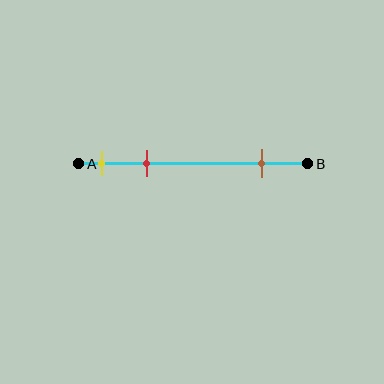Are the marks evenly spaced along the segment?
No, the marks are not evenly spaced.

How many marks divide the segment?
There are 3 marks dividing the segment.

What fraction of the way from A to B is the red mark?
The red mark is approximately 30% (0.3) of the way from A to B.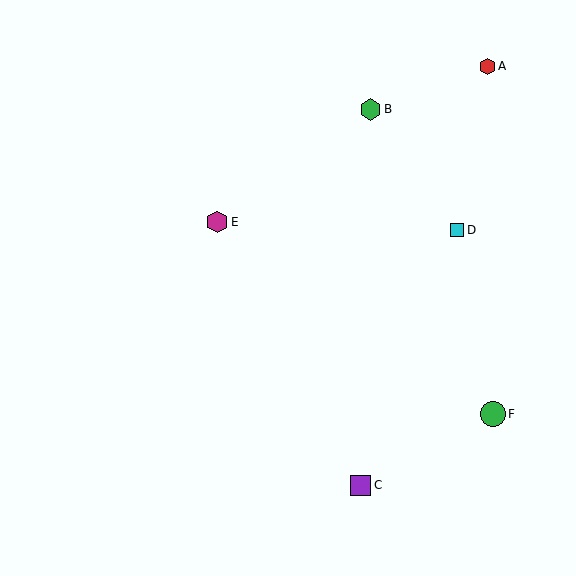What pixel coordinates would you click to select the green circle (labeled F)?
Click at (493, 414) to select the green circle F.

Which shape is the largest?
The green circle (labeled F) is the largest.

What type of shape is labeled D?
Shape D is a cyan square.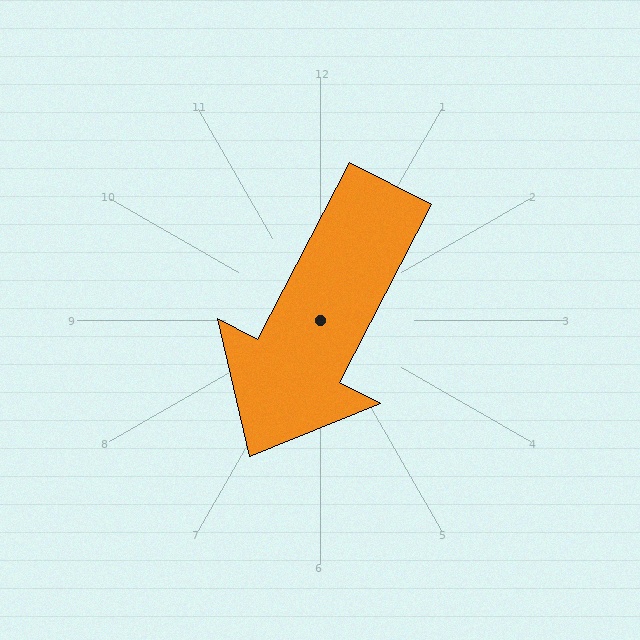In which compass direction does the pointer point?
Southwest.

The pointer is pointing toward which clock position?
Roughly 7 o'clock.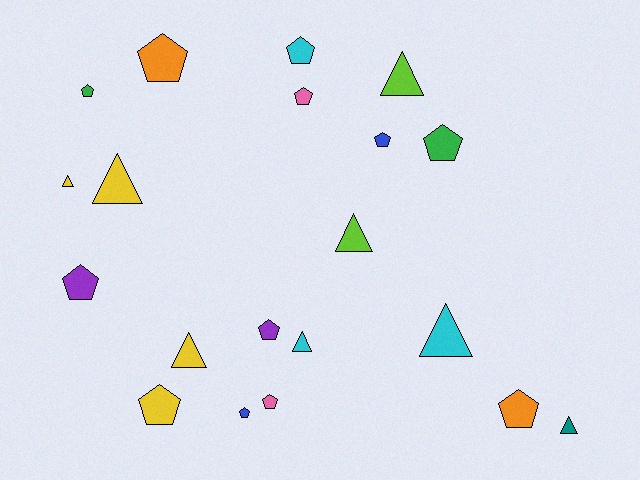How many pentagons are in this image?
There are 12 pentagons.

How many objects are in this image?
There are 20 objects.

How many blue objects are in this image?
There are 2 blue objects.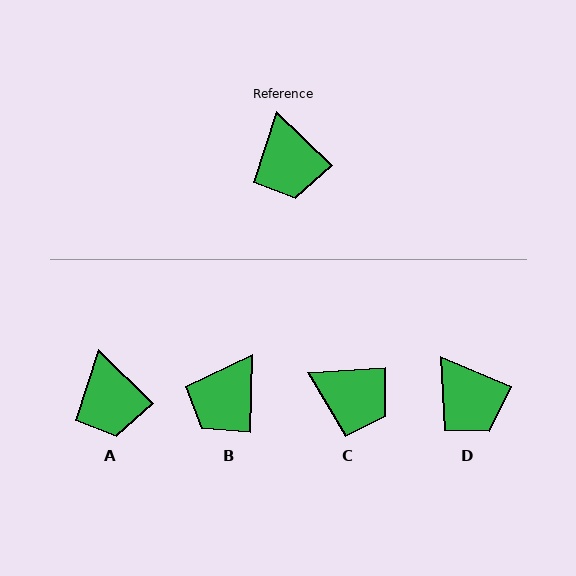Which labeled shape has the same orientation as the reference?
A.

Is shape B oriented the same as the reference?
No, it is off by about 47 degrees.